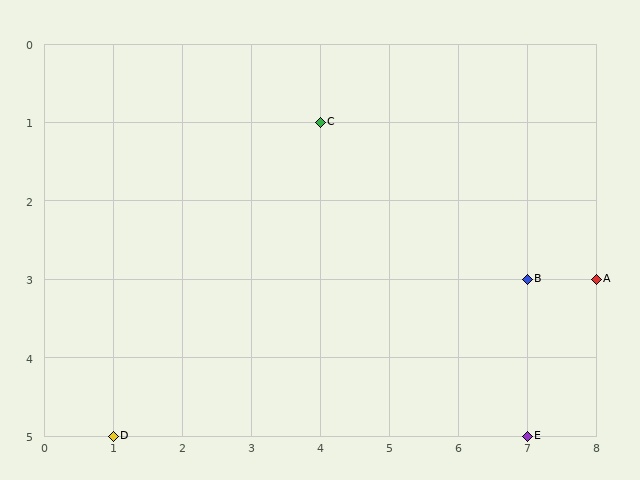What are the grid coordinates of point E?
Point E is at grid coordinates (7, 5).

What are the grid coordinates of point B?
Point B is at grid coordinates (7, 3).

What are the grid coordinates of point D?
Point D is at grid coordinates (1, 5).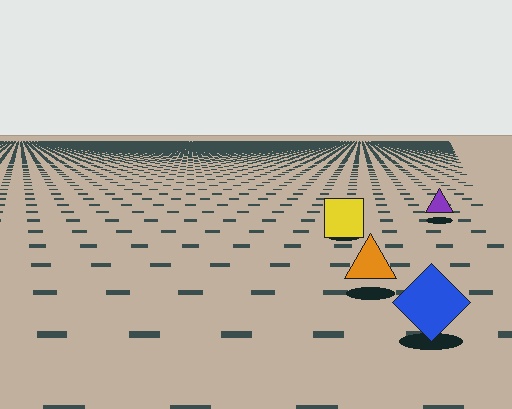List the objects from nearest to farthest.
From nearest to farthest: the blue diamond, the orange triangle, the yellow square, the purple triangle.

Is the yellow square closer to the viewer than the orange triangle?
No. The orange triangle is closer — you can tell from the texture gradient: the ground texture is coarser near it.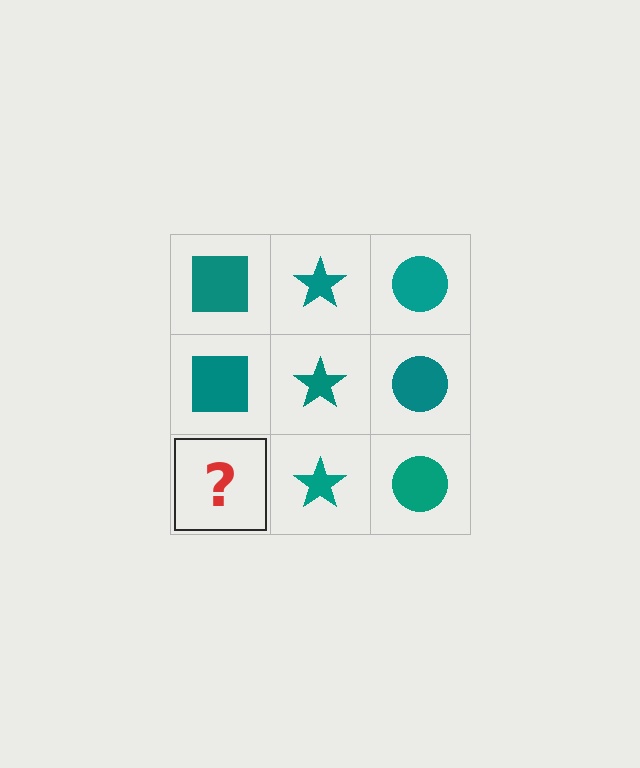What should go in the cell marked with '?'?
The missing cell should contain a teal square.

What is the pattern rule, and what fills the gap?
The rule is that each column has a consistent shape. The gap should be filled with a teal square.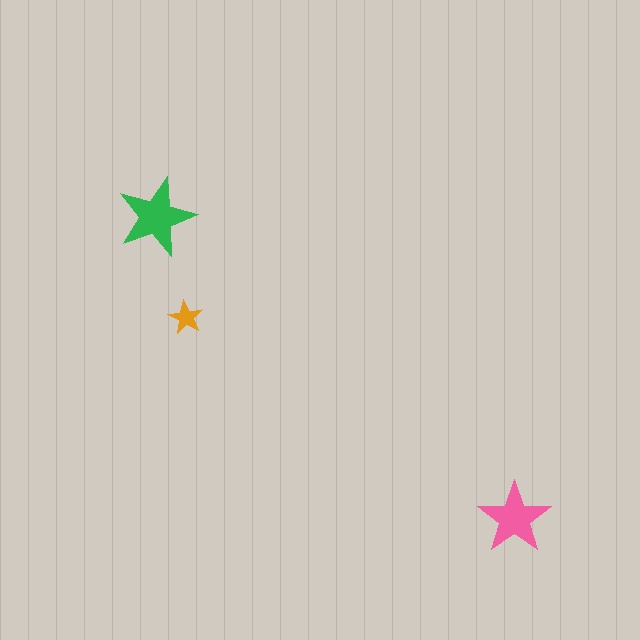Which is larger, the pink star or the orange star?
The pink one.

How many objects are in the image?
There are 3 objects in the image.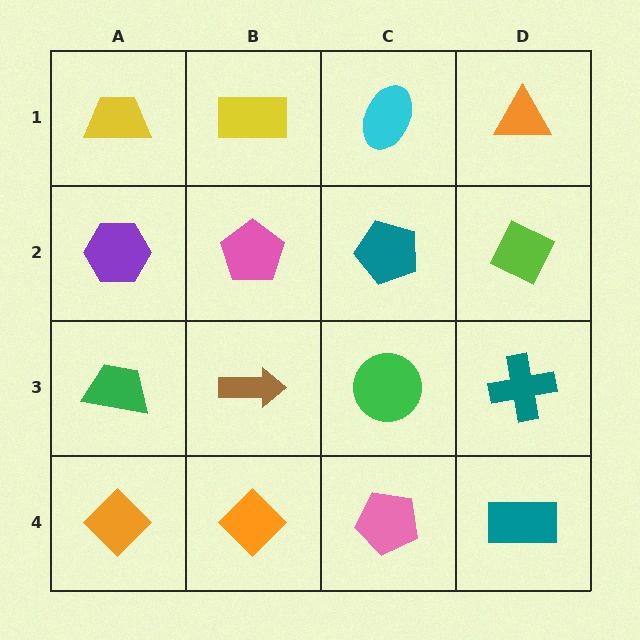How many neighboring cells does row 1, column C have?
3.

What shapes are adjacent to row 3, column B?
A pink pentagon (row 2, column B), an orange diamond (row 4, column B), a green trapezoid (row 3, column A), a green circle (row 3, column C).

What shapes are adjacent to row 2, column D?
An orange triangle (row 1, column D), a teal cross (row 3, column D), a teal pentagon (row 2, column C).